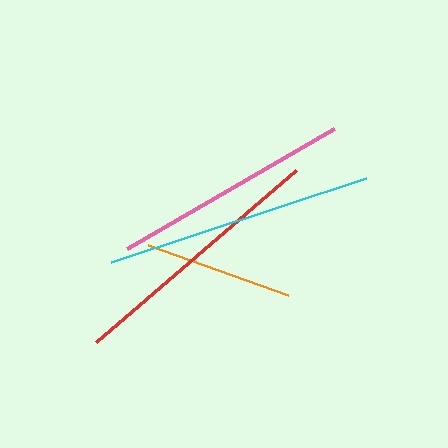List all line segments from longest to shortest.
From longest to shortest: cyan, red, pink, orange.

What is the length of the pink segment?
The pink segment is approximately 240 pixels long.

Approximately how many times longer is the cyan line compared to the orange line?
The cyan line is approximately 1.8 times the length of the orange line.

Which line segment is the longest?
The cyan line is the longest at approximately 269 pixels.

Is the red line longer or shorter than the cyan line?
The cyan line is longer than the red line.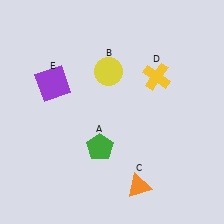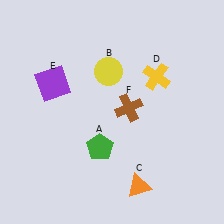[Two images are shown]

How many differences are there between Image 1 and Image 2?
There is 1 difference between the two images.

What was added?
A brown cross (F) was added in Image 2.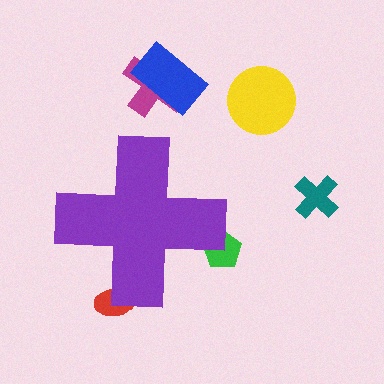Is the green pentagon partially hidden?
Yes, the green pentagon is partially hidden behind the purple cross.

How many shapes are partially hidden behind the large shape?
2 shapes are partially hidden.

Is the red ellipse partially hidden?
Yes, the red ellipse is partially hidden behind the purple cross.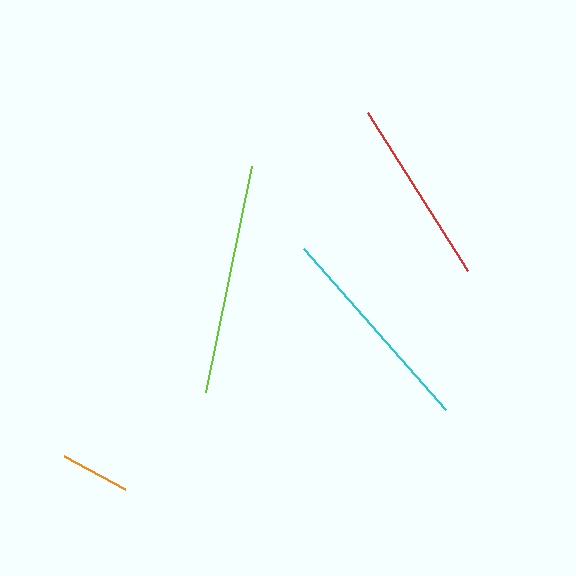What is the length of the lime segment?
The lime segment is approximately 231 pixels long.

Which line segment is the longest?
The lime line is the longest at approximately 231 pixels.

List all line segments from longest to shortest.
From longest to shortest: lime, cyan, red, orange.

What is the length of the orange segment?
The orange segment is approximately 69 pixels long.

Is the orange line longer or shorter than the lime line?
The lime line is longer than the orange line.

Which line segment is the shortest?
The orange line is the shortest at approximately 69 pixels.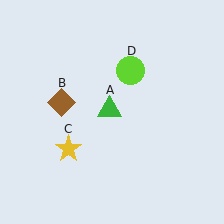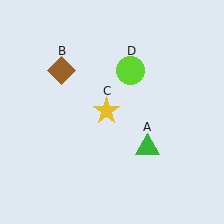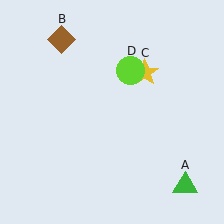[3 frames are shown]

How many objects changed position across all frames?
3 objects changed position: green triangle (object A), brown diamond (object B), yellow star (object C).